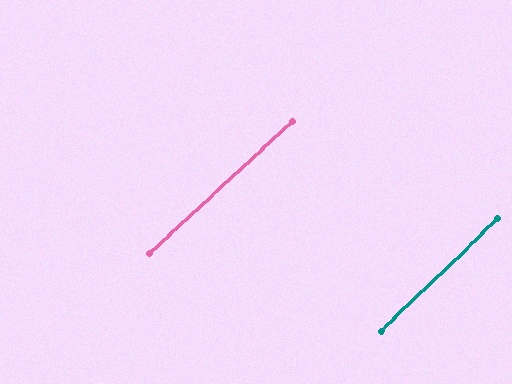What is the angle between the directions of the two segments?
Approximately 1 degree.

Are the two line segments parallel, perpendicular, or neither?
Parallel — their directions differ by only 1.4°.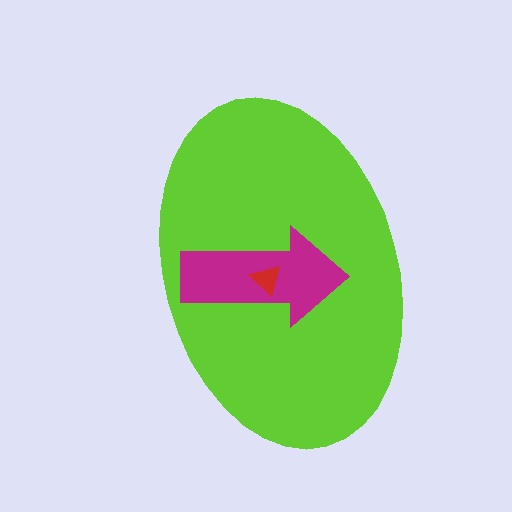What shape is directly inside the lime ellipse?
The magenta arrow.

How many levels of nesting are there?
3.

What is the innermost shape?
The red triangle.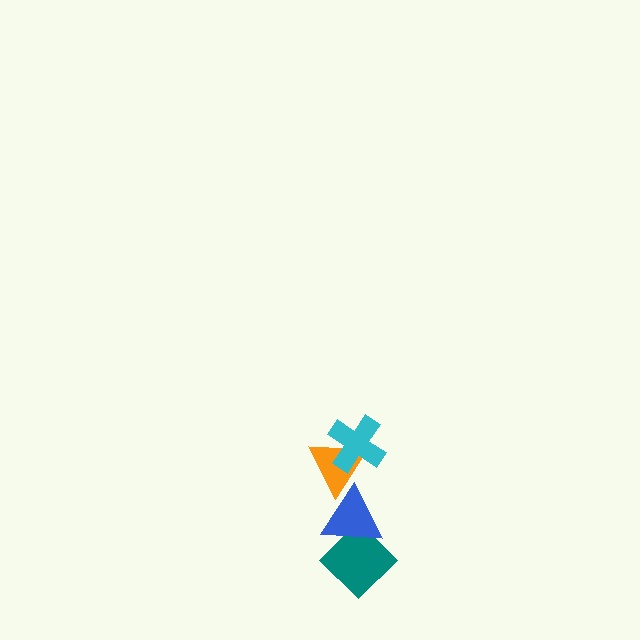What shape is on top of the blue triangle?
The orange triangle is on top of the blue triangle.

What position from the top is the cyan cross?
The cyan cross is 1st from the top.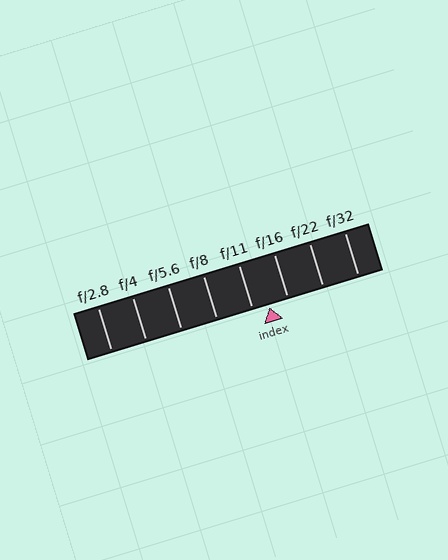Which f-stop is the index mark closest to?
The index mark is closest to f/11.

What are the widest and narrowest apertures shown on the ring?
The widest aperture shown is f/2.8 and the narrowest is f/32.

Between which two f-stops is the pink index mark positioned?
The index mark is between f/11 and f/16.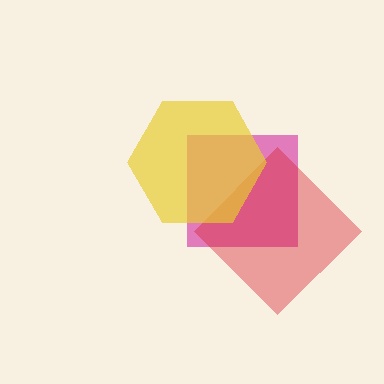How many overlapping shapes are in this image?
There are 3 overlapping shapes in the image.